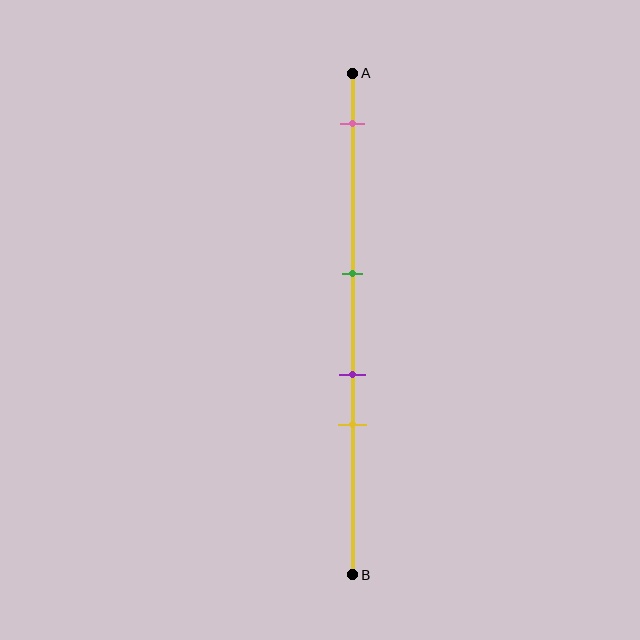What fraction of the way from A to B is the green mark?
The green mark is approximately 40% (0.4) of the way from A to B.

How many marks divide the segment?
There are 4 marks dividing the segment.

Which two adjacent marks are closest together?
The purple and yellow marks are the closest adjacent pair.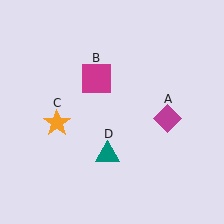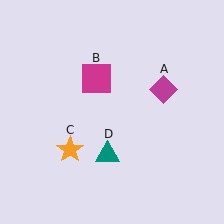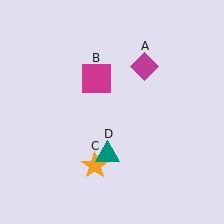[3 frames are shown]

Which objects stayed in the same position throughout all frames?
Magenta square (object B) and teal triangle (object D) remained stationary.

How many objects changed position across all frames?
2 objects changed position: magenta diamond (object A), orange star (object C).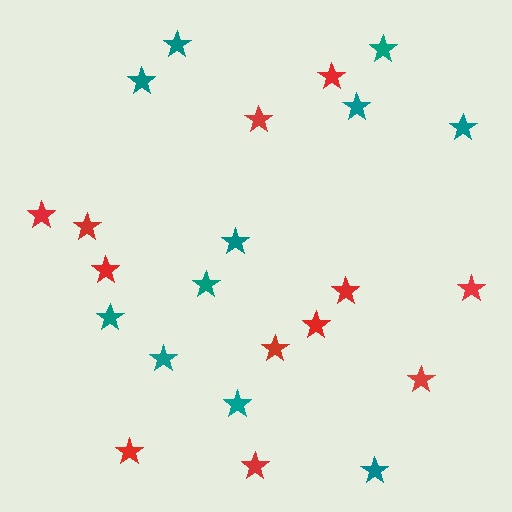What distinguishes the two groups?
There are 2 groups: one group of teal stars (11) and one group of red stars (12).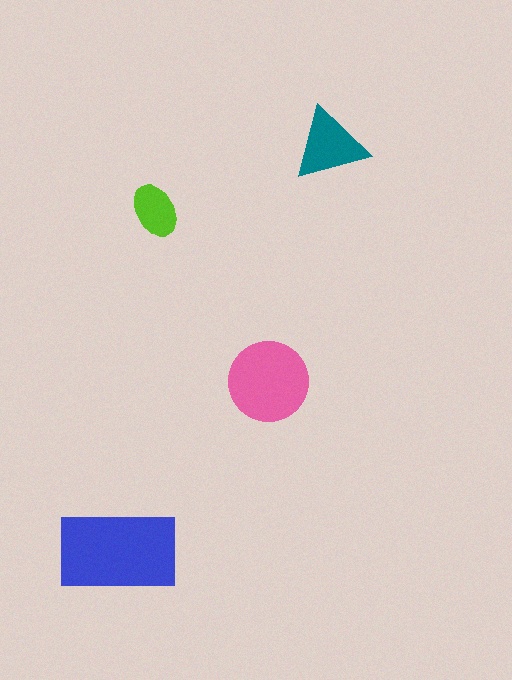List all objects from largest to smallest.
The blue rectangle, the pink circle, the teal triangle, the lime ellipse.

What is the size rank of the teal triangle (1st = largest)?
3rd.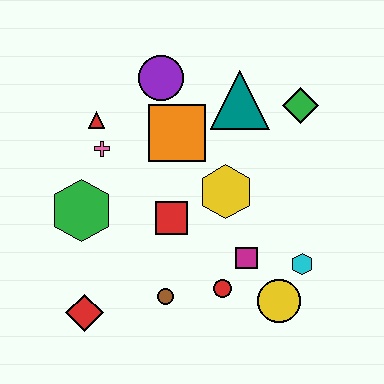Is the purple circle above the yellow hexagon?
Yes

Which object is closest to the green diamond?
The teal triangle is closest to the green diamond.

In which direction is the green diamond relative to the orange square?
The green diamond is to the right of the orange square.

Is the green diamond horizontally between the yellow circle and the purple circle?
No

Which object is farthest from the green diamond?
The red diamond is farthest from the green diamond.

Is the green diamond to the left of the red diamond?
No